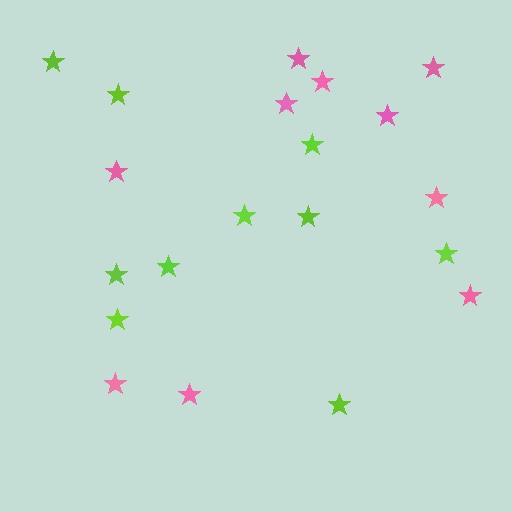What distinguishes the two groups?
There are 2 groups: one group of pink stars (10) and one group of lime stars (10).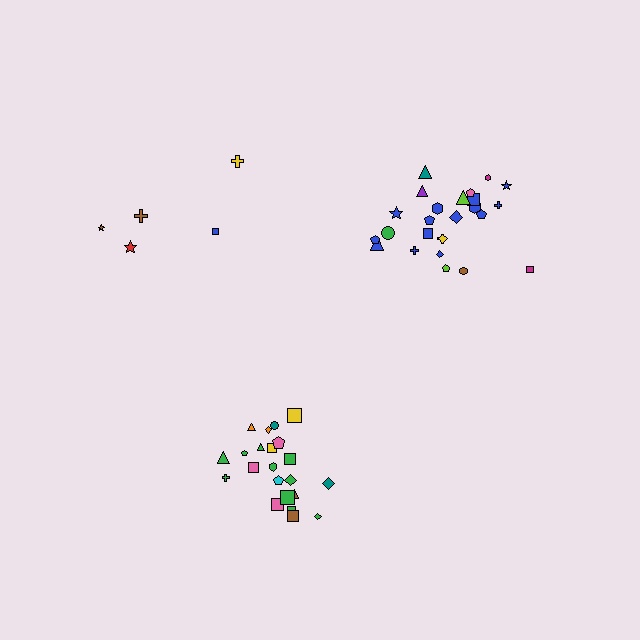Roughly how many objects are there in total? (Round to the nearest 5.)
Roughly 50 objects in total.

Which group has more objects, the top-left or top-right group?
The top-right group.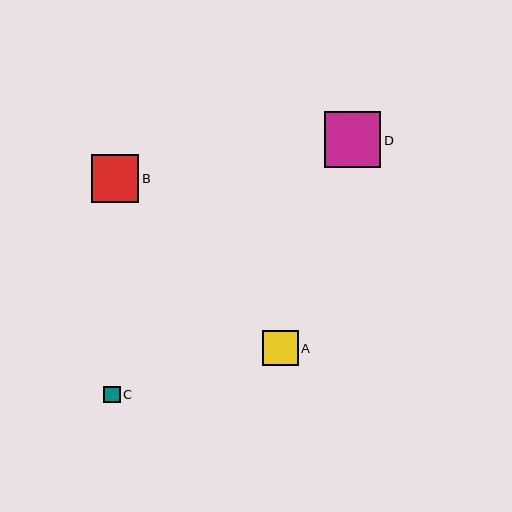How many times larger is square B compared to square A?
Square B is approximately 1.4 times the size of square A.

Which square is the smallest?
Square C is the smallest with a size of approximately 16 pixels.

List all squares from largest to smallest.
From largest to smallest: D, B, A, C.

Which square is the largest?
Square D is the largest with a size of approximately 57 pixels.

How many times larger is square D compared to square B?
Square D is approximately 1.2 times the size of square B.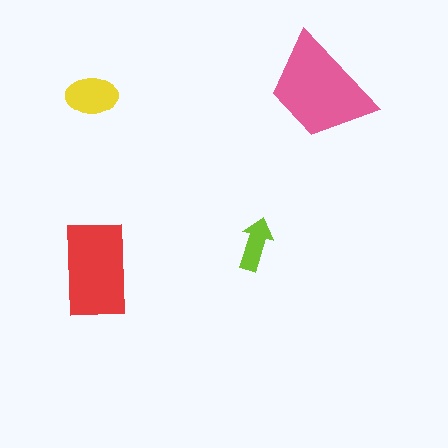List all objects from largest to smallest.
The pink trapezoid, the red rectangle, the yellow ellipse, the lime arrow.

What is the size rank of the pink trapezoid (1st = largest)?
1st.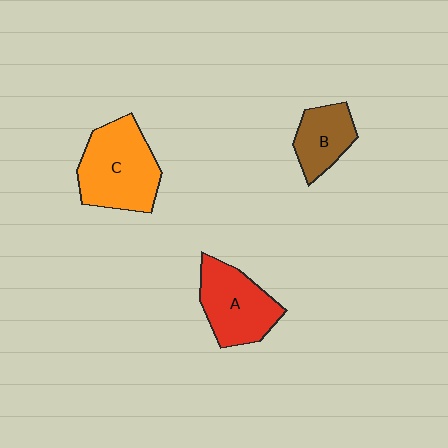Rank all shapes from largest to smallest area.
From largest to smallest: C (orange), A (red), B (brown).